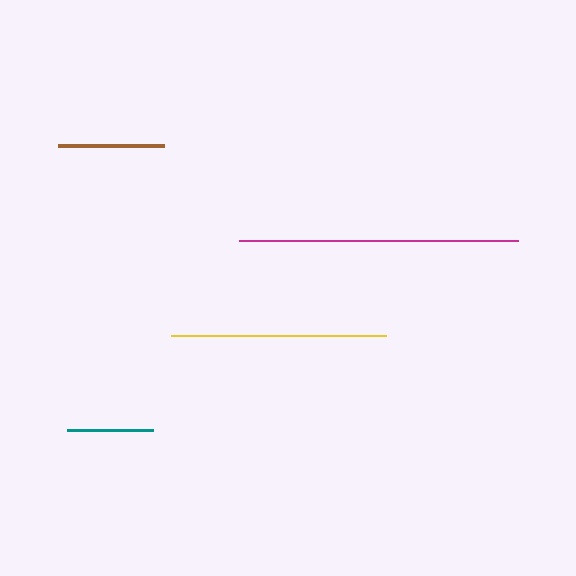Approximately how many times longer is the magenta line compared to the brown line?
The magenta line is approximately 2.6 times the length of the brown line.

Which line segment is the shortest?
The teal line is the shortest at approximately 86 pixels.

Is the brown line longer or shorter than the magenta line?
The magenta line is longer than the brown line.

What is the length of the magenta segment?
The magenta segment is approximately 279 pixels long.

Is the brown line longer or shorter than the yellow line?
The yellow line is longer than the brown line.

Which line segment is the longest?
The magenta line is the longest at approximately 279 pixels.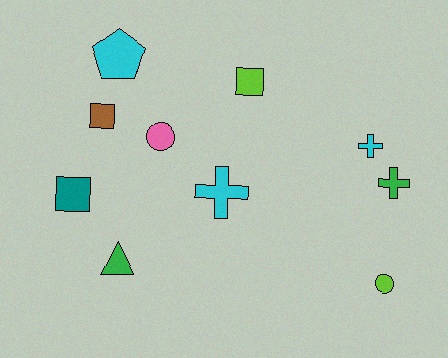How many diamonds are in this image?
There are no diamonds.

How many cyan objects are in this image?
There are 3 cyan objects.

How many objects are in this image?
There are 10 objects.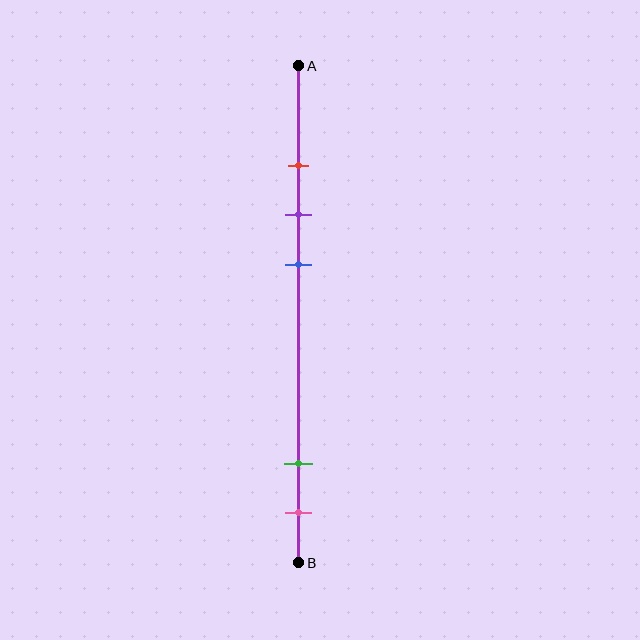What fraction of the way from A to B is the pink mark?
The pink mark is approximately 90% (0.9) of the way from A to B.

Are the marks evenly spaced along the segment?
No, the marks are not evenly spaced.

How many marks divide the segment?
There are 5 marks dividing the segment.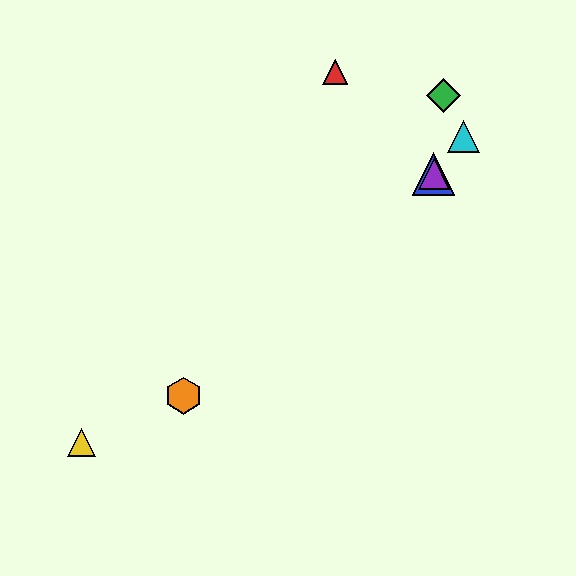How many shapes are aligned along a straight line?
3 shapes (the blue triangle, the purple triangle, the cyan triangle) are aligned along a straight line.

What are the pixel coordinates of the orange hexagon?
The orange hexagon is at (183, 396).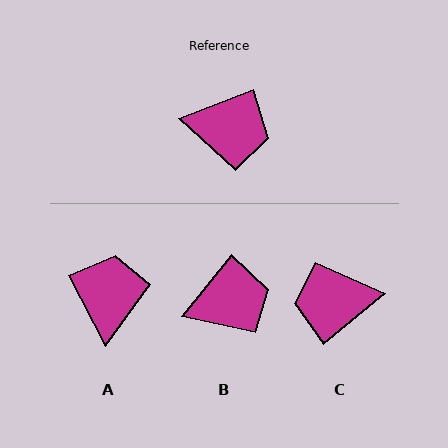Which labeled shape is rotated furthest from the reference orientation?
C, about 161 degrees away.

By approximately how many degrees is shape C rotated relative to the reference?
Approximately 161 degrees clockwise.